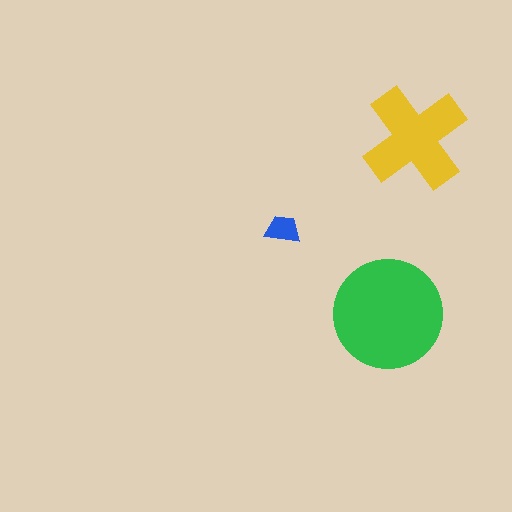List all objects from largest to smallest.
The green circle, the yellow cross, the blue trapezoid.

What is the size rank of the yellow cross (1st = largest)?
2nd.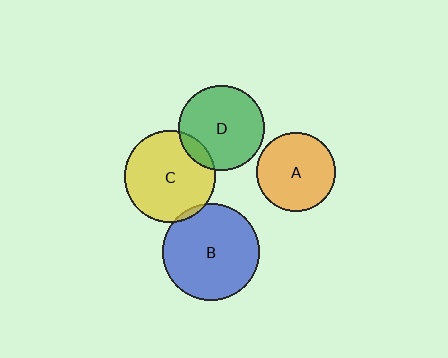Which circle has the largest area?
Circle B (blue).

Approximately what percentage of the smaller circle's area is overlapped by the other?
Approximately 10%.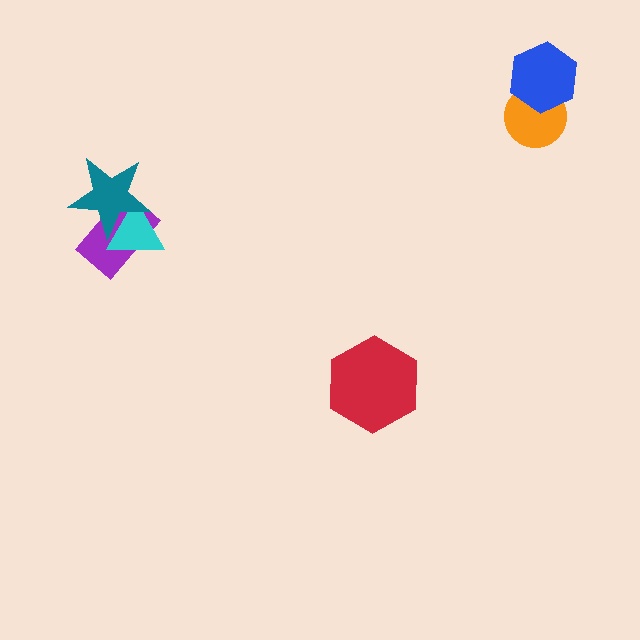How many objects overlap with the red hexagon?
0 objects overlap with the red hexagon.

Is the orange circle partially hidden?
Yes, it is partially covered by another shape.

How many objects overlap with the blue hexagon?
1 object overlaps with the blue hexagon.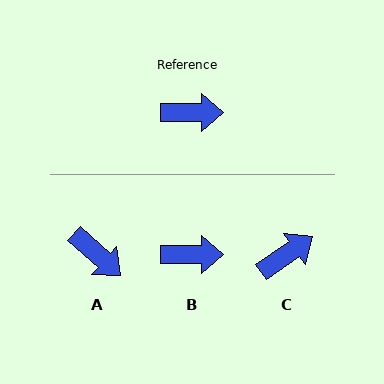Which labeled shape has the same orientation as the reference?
B.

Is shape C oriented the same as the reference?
No, it is off by about 34 degrees.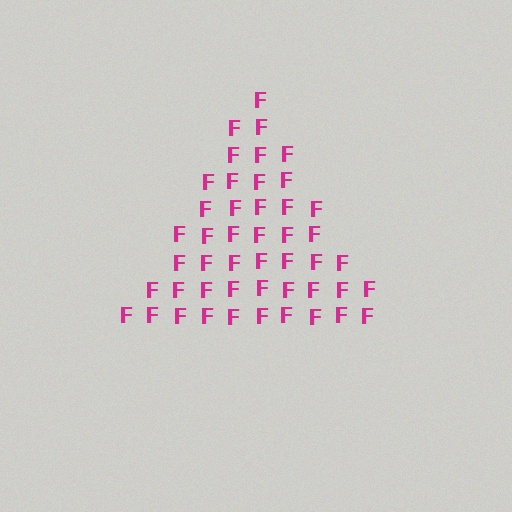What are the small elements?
The small elements are letter F's.